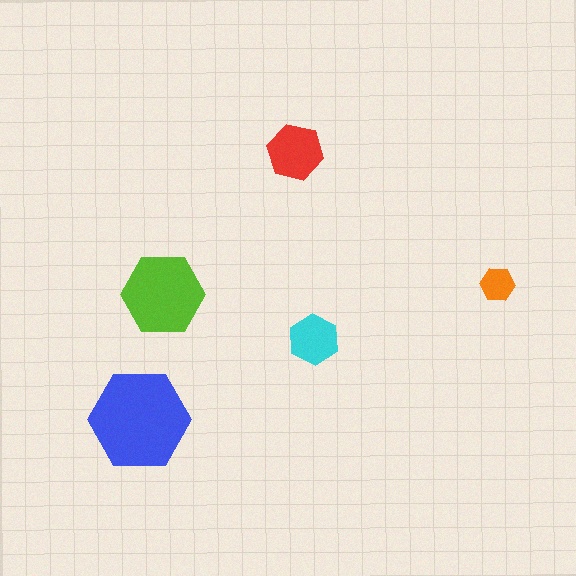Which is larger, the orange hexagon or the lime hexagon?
The lime one.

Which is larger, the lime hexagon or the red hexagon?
The lime one.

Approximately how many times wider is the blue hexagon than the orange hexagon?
About 3 times wider.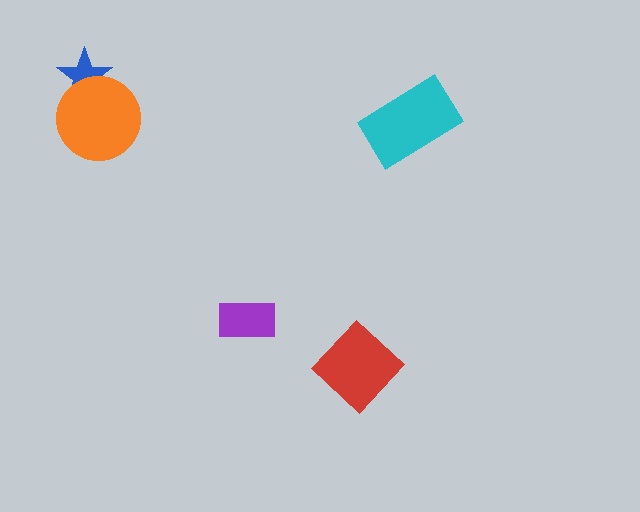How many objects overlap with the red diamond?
0 objects overlap with the red diamond.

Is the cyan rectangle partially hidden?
No, no other shape covers it.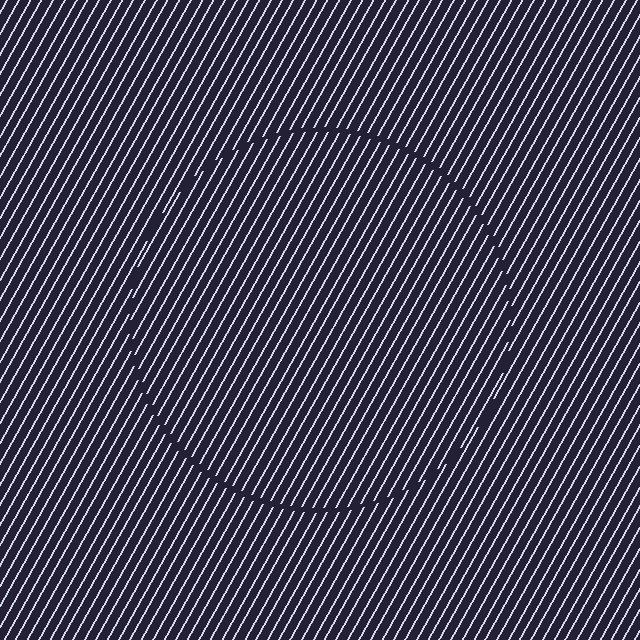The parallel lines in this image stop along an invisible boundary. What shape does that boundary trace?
An illusory circle. The interior of the shape contains the same grating, shifted by half a period — the contour is defined by the phase discontinuity where line-ends from the inner and outer gratings abut.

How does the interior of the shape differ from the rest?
The interior of the shape contains the same grating, shifted by half a period — the contour is defined by the phase discontinuity where line-ends from the inner and outer gratings abut.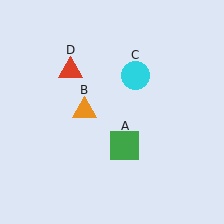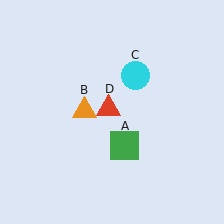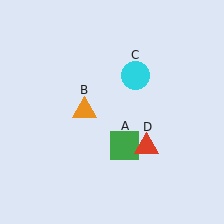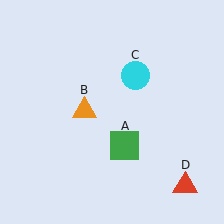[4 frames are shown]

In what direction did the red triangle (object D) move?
The red triangle (object D) moved down and to the right.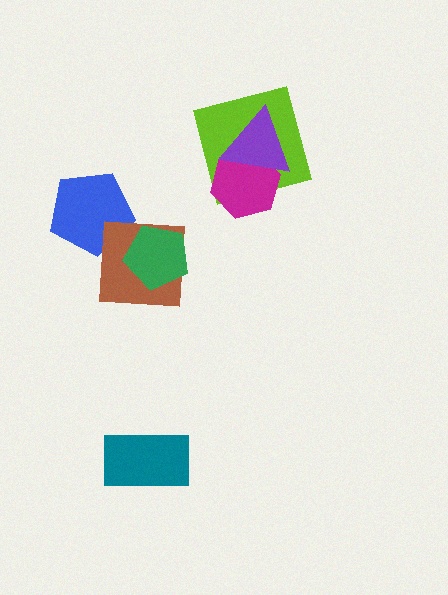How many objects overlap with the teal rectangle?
0 objects overlap with the teal rectangle.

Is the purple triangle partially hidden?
No, no other shape covers it.